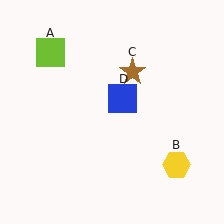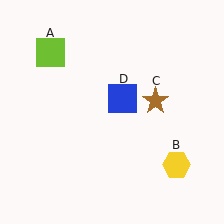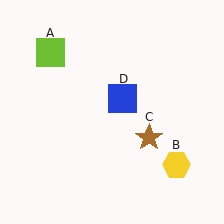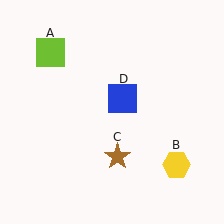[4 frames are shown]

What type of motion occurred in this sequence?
The brown star (object C) rotated clockwise around the center of the scene.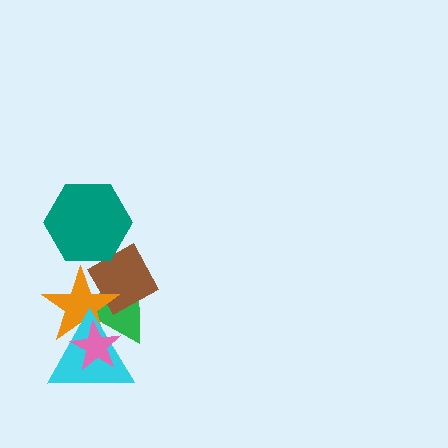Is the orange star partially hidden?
Yes, it is partially covered by another shape.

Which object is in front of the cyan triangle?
The pink star is in front of the cyan triangle.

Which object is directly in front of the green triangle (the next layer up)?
The brown square is directly in front of the green triangle.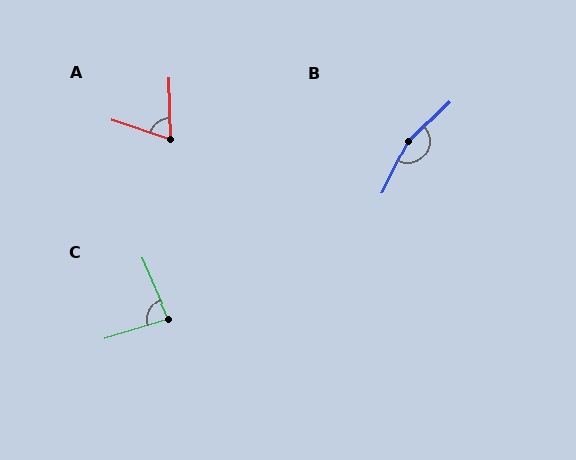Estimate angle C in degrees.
Approximately 84 degrees.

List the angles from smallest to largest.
A (69°), C (84°), B (160°).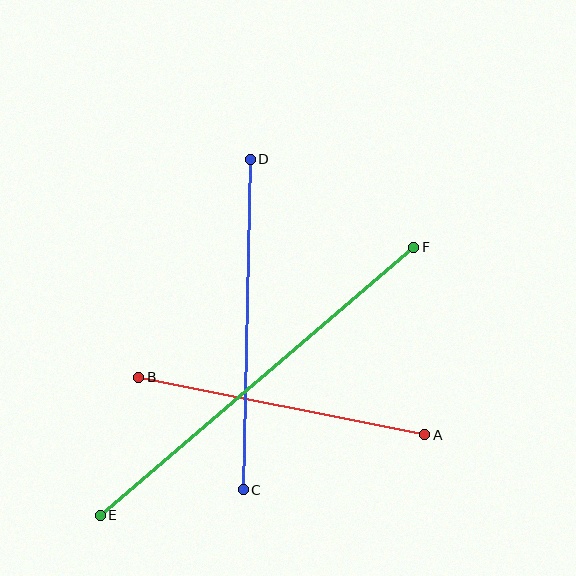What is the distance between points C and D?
The distance is approximately 330 pixels.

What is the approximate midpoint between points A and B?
The midpoint is at approximately (282, 406) pixels.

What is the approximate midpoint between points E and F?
The midpoint is at approximately (257, 381) pixels.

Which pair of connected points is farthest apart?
Points E and F are farthest apart.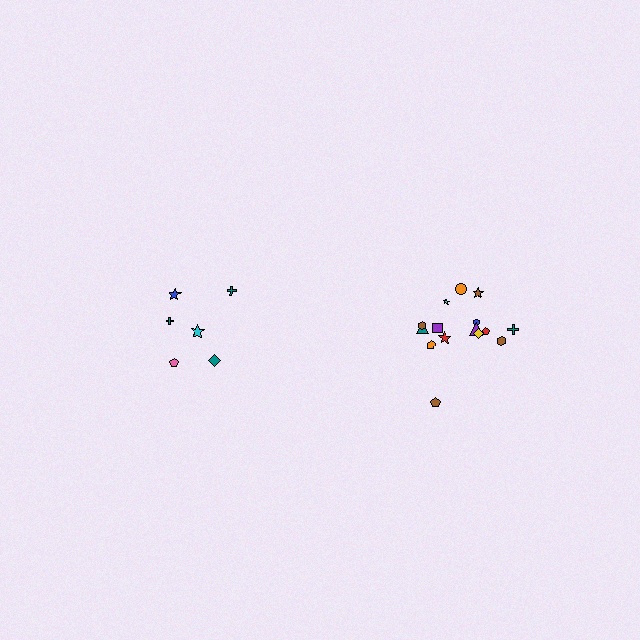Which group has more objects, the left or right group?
The right group.